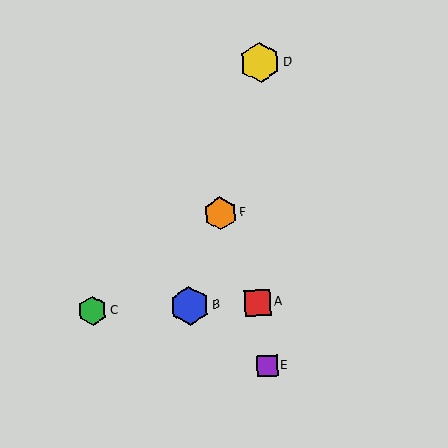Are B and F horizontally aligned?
No, B is at y≈306 and F is at y≈214.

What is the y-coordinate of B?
Object B is at y≈306.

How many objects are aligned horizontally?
3 objects (A, B, C) are aligned horizontally.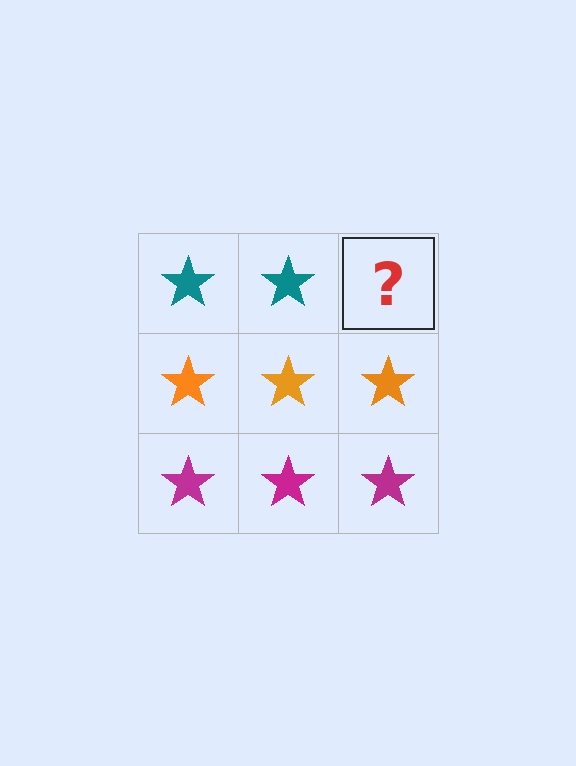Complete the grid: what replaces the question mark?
The question mark should be replaced with a teal star.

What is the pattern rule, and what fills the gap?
The rule is that each row has a consistent color. The gap should be filled with a teal star.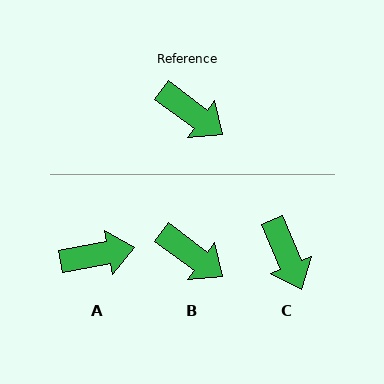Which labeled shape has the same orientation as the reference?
B.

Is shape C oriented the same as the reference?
No, it is off by about 31 degrees.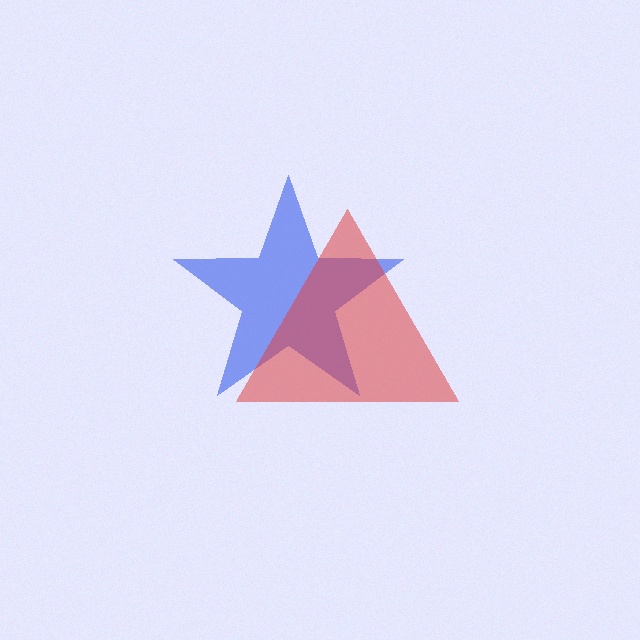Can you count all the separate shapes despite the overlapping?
Yes, there are 2 separate shapes.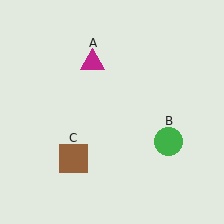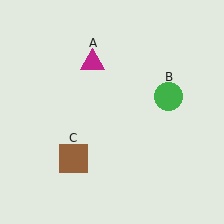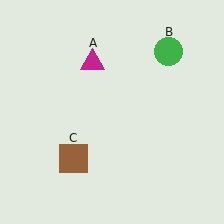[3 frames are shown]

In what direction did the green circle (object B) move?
The green circle (object B) moved up.